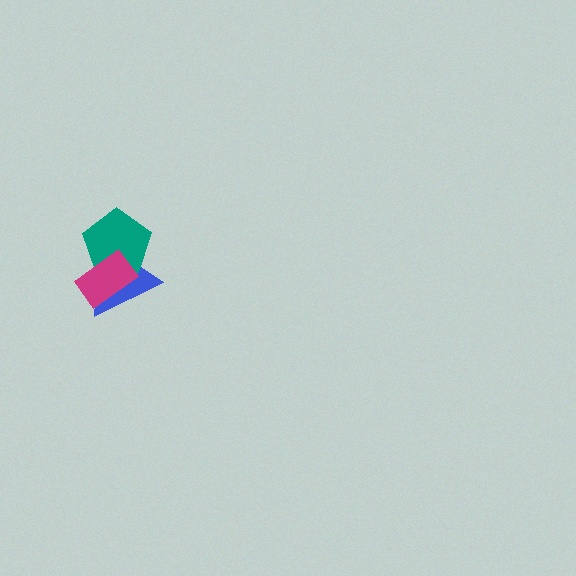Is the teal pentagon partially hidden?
Yes, it is partially covered by another shape.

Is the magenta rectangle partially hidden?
No, no other shape covers it.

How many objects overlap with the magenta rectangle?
2 objects overlap with the magenta rectangle.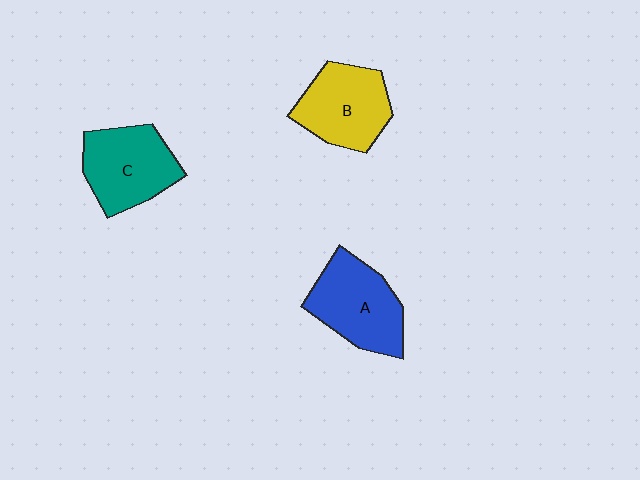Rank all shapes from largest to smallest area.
From largest to smallest: A (blue), C (teal), B (yellow).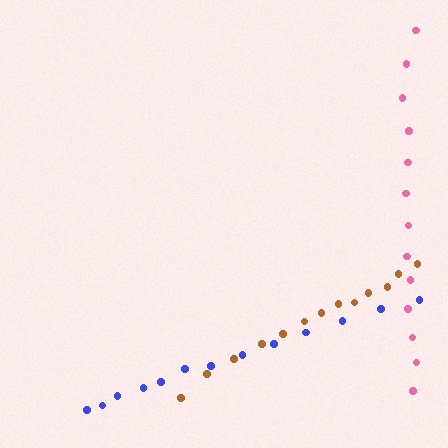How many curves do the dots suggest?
There are 3 distinct paths.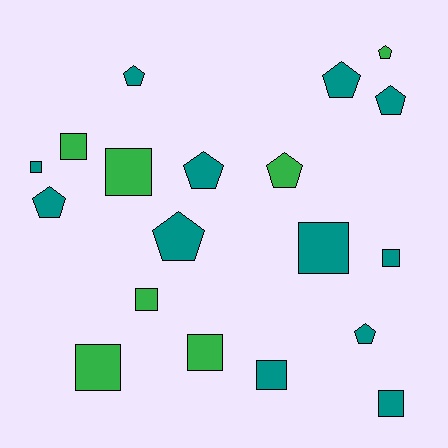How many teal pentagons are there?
There are 7 teal pentagons.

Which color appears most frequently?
Teal, with 12 objects.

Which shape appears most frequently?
Square, with 10 objects.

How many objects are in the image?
There are 19 objects.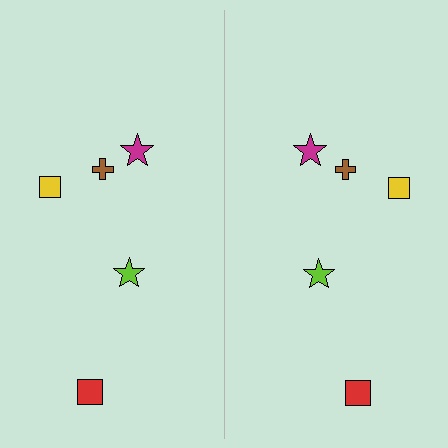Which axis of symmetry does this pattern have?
The pattern has a vertical axis of symmetry running through the center of the image.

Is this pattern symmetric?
Yes, this pattern has bilateral (reflection) symmetry.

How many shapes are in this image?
There are 10 shapes in this image.